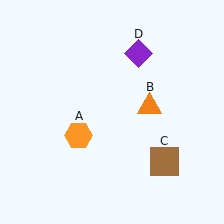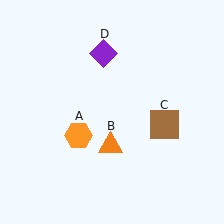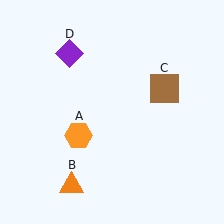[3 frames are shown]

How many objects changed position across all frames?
3 objects changed position: orange triangle (object B), brown square (object C), purple diamond (object D).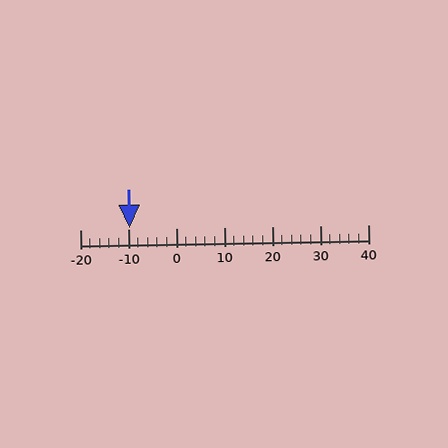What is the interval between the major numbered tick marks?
The major tick marks are spaced 10 units apart.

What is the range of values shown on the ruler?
The ruler shows values from -20 to 40.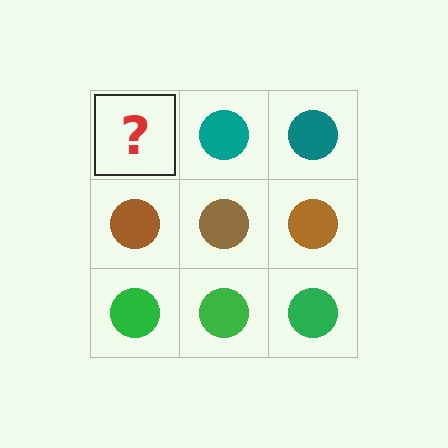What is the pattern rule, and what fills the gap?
The rule is that each row has a consistent color. The gap should be filled with a teal circle.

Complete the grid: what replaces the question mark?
The question mark should be replaced with a teal circle.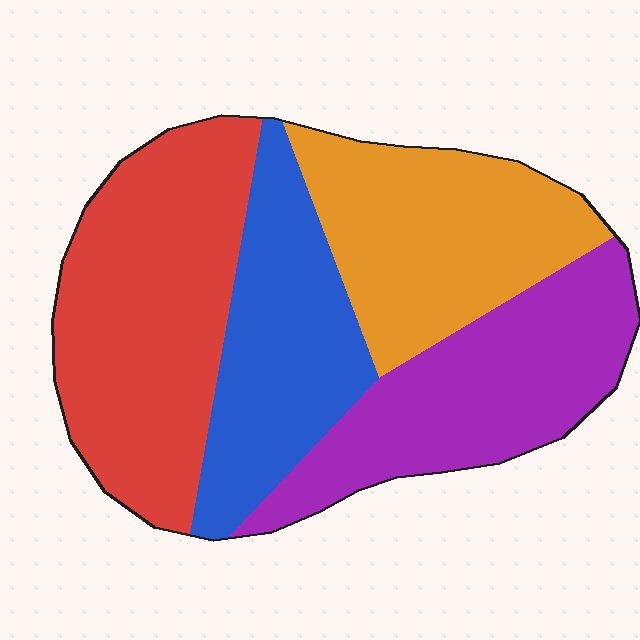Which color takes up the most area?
Red, at roughly 30%.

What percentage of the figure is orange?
Orange covers roughly 25% of the figure.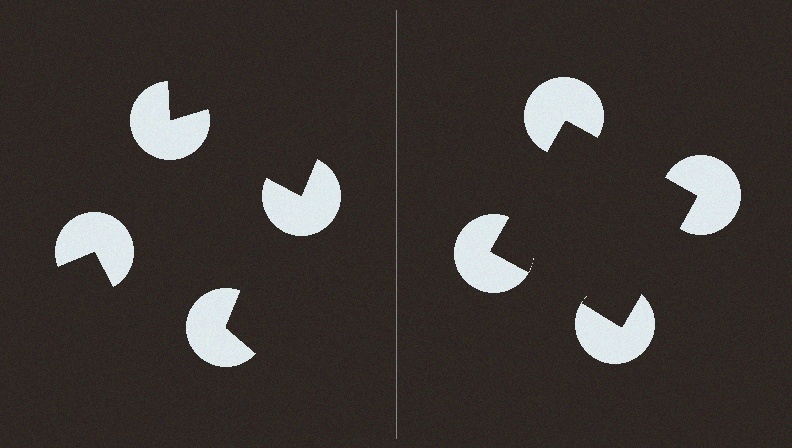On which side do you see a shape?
An illusory square appears on the right side. On the left side the wedge cuts are rotated, so no coherent shape forms.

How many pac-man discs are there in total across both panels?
8 — 4 on each side.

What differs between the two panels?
The pac-man discs are positioned identically on both sides; only the wedge orientations differ. On the right they align to a square; on the left they are misaligned.